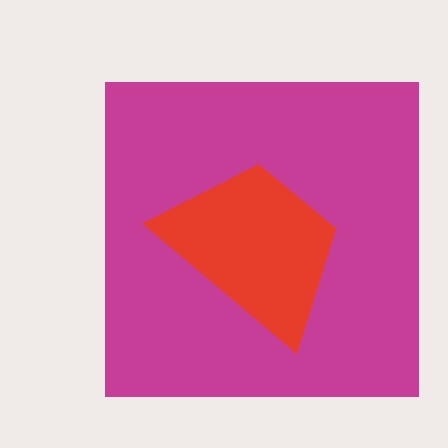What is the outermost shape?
The magenta square.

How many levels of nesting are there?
2.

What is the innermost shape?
The red trapezoid.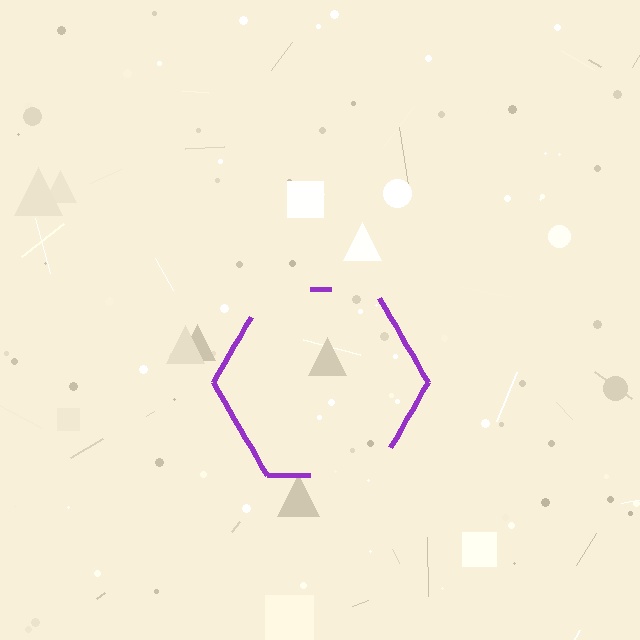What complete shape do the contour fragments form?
The contour fragments form a hexagon.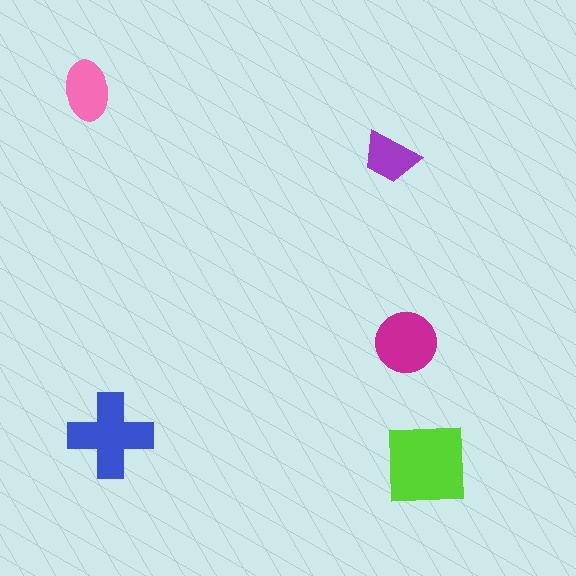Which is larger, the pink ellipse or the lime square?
The lime square.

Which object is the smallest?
The purple trapezoid.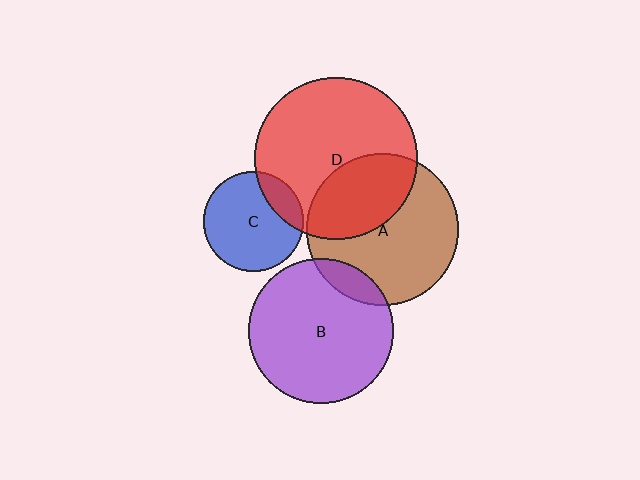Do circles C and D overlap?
Yes.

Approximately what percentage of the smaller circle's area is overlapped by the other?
Approximately 20%.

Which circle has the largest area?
Circle D (red).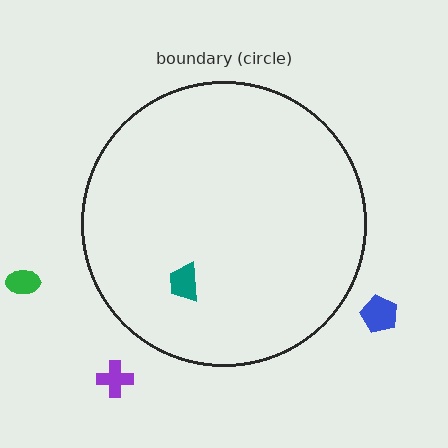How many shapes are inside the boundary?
1 inside, 3 outside.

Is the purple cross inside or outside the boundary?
Outside.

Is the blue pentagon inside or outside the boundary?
Outside.